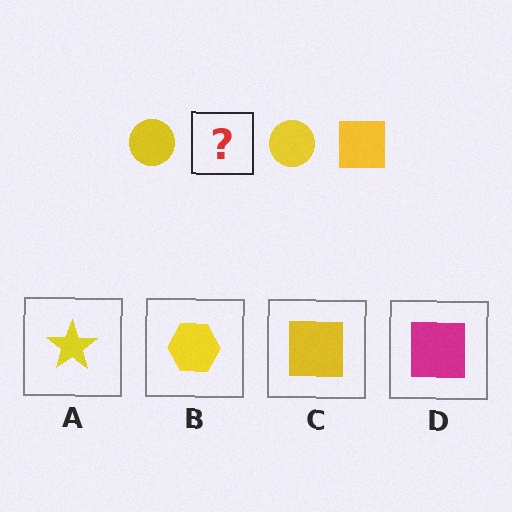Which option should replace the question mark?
Option C.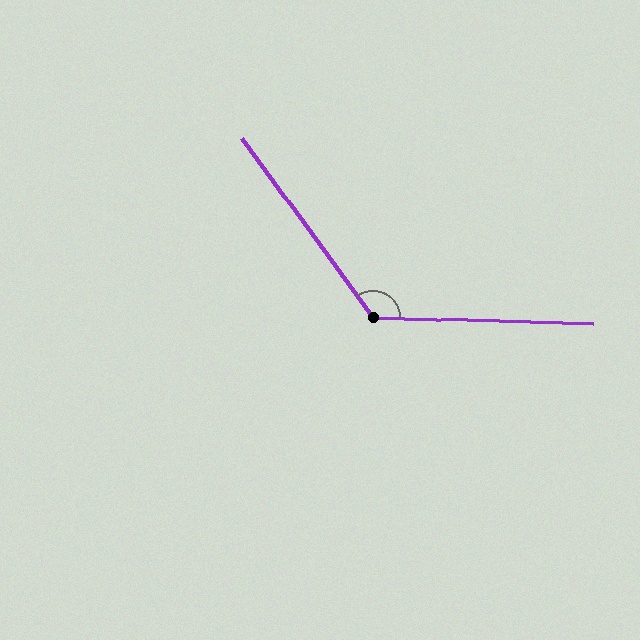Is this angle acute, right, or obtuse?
It is obtuse.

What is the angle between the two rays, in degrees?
Approximately 128 degrees.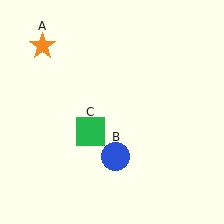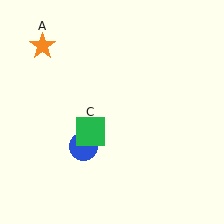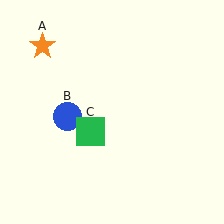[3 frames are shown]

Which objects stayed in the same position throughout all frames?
Orange star (object A) and green square (object C) remained stationary.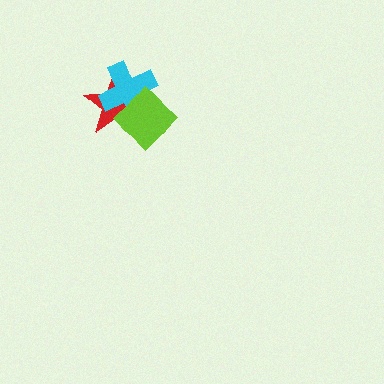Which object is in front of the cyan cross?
The lime diamond is in front of the cyan cross.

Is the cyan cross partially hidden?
Yes, it is partially covered by another shape.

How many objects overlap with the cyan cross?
2 objects overlap with the cyan cross.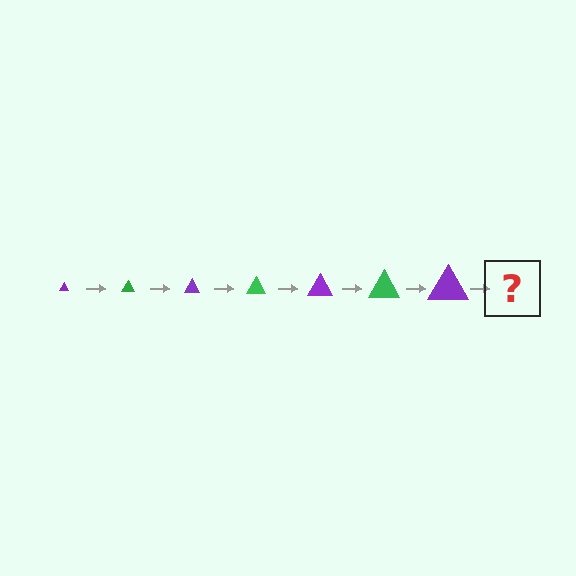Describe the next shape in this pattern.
It should be a green triangle, larger than the previous one.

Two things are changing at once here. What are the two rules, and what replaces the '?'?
The two rules are that the triangle grows larger each step and the color cycles through purple and green. The '?' should be a green triangle, larger than the previous one.